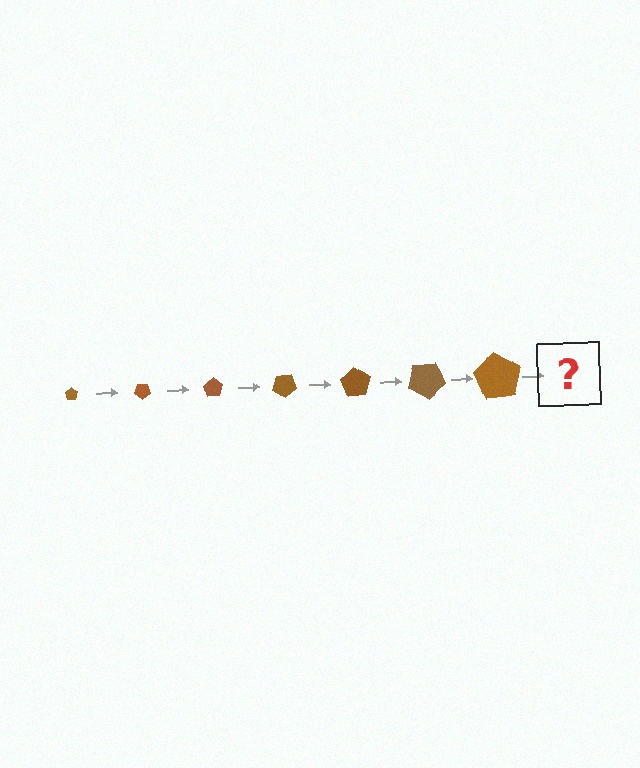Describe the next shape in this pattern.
It should be a pentagon, larger than the previous one and rotated 245 degrees from the start.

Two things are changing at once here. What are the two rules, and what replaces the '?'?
The two rules are that the pentagon grows larger each step and it rotates 35 degrees each step. The '?' should be a pentagon, larger than the previous one and rotated 245 degrees from the start.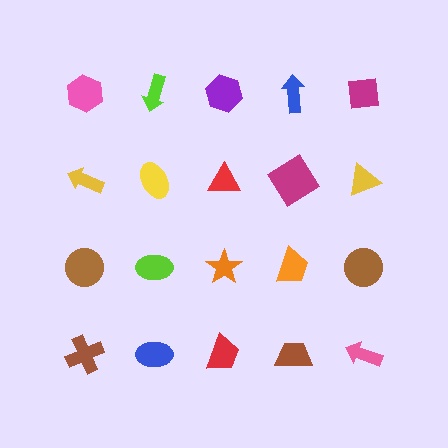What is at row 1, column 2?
A lime arrow.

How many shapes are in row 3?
5 shapes.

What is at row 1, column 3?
A purple hexagon.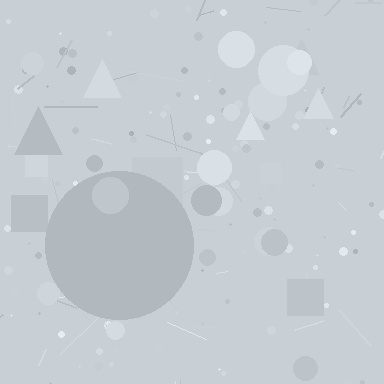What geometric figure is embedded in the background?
A circle is embedded in the background.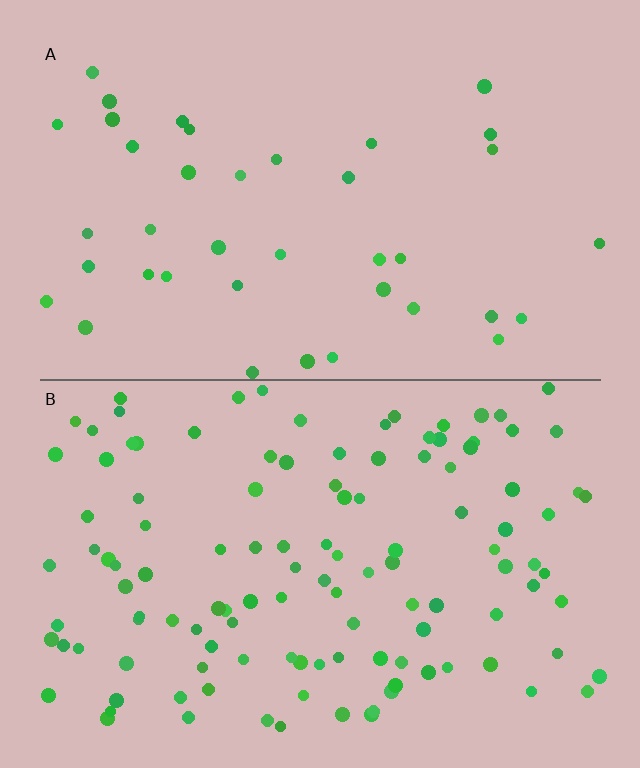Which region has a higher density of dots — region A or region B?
B (the bottom).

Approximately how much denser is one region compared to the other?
Approximately 3.1× — region B over region A.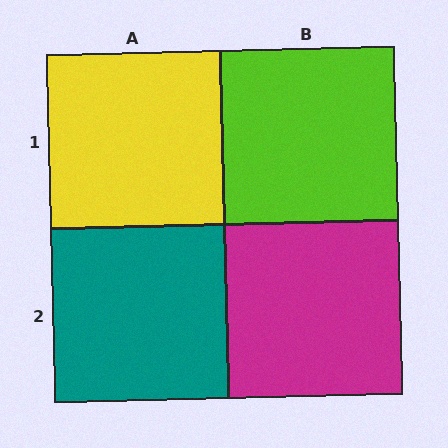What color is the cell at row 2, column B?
Magenta.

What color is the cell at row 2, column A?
Teal.